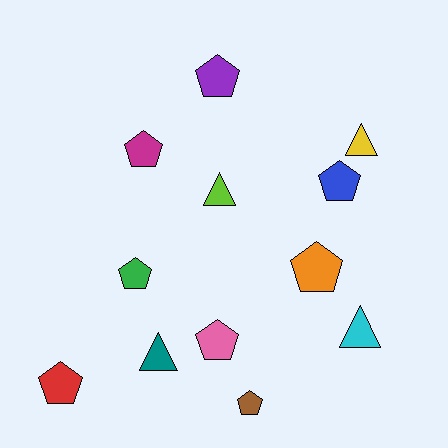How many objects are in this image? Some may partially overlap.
There are 12 objects.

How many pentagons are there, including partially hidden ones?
There are 8 pentagons.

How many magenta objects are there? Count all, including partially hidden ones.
There is 1 magenta object.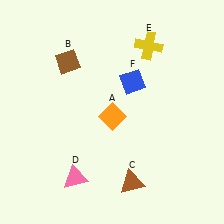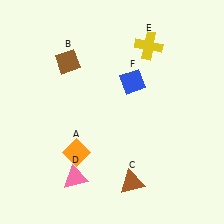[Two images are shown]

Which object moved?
The orange diamond (A) moved down.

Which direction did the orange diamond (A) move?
The orange diamond (A) moved down.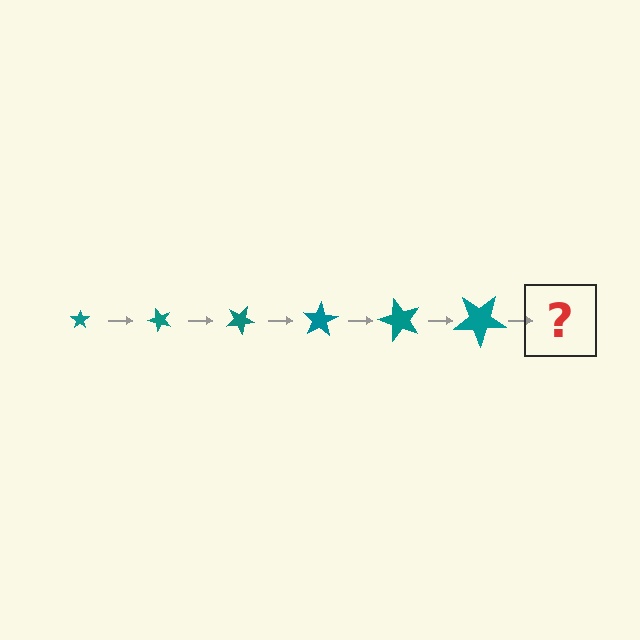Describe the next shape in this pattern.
It should be a star, larger than the previous one and rotated 300 degrees from the start.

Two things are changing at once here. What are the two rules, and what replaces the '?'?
The two rules are that the star grows larger each step and it rotates 50 degrees each step. The '?' should be a star, larger than the previous one and rotated 300 degrees from the start.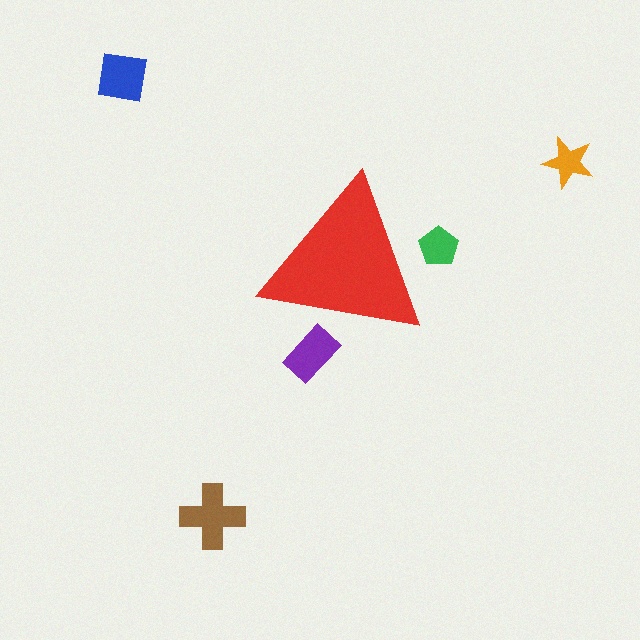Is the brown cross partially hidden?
No, the brown cross is fully visible.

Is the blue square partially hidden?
No, the blue square is fully visible.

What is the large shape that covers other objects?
A red triangle.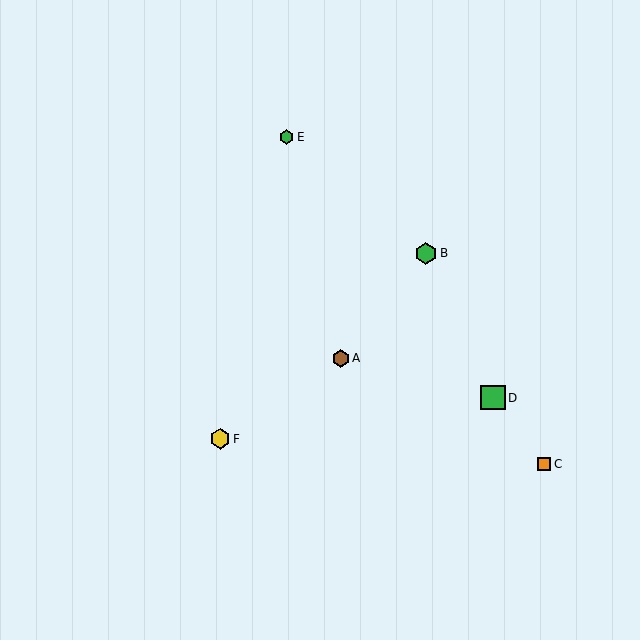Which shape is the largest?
The green square (labeled D) is the largest.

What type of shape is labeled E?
Shape E is a green hexagon.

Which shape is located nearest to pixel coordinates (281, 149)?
The green hexagon (labeled E) at (287, 137) is nearest to that location.